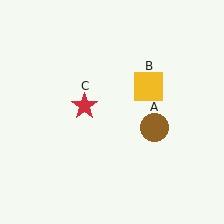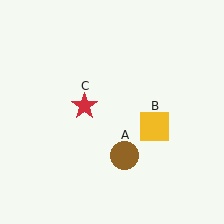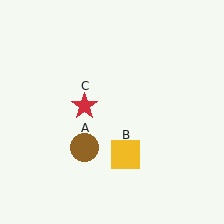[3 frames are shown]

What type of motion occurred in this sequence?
The brown circle (object A), yellow square (object B) rotated clockwise around the center of the scene.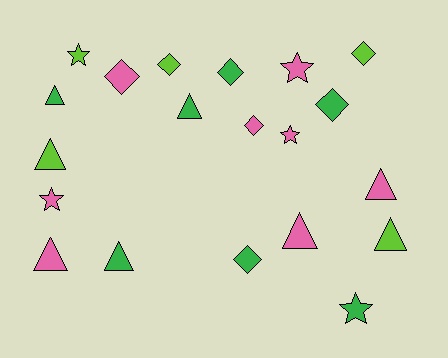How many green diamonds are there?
There are 3 green diamonds.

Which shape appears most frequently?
Triangle, with 8 objects.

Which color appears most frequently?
Pink, with 8 objects.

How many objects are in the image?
There are 20 objects.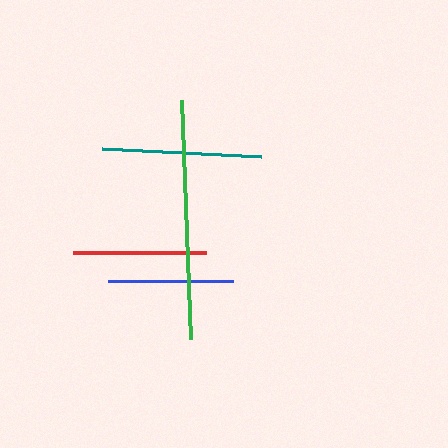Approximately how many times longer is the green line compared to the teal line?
The green line is approximately 1.5 times the length of the teal line.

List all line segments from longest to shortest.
From longest to shortest: green, teal, red, blue.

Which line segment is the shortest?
The blue line is the shortest at approximately 124 pixels.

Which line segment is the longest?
The green line is the longest at approximately 238 pixels.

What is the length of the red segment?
The red segment is approximately 133 pixels long.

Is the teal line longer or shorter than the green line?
The green line is longer than the teal line.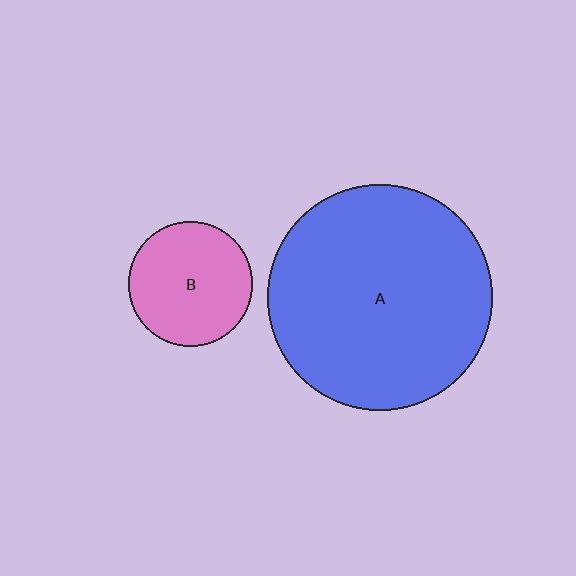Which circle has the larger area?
Circle A (blue).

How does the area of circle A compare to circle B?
Approximately 3.3 times.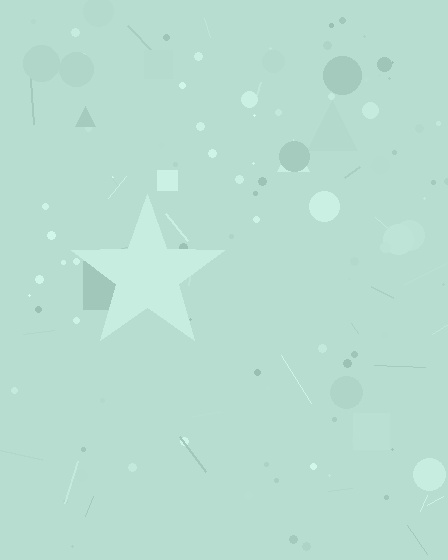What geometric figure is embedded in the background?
A star is embedded in the background.